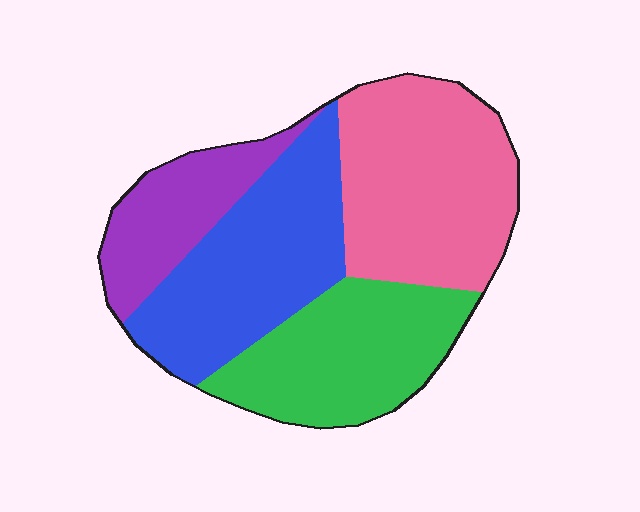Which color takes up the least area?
Purple, at roughly 15%.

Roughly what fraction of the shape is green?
Green covers 25% of the shape.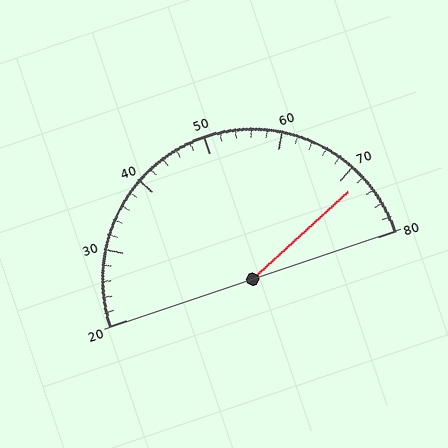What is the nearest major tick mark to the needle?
The nearest major tick mark is 70.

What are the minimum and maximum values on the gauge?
The gauge ranges from 20 to 80.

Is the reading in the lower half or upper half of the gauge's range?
The reading is in the upper half of the range (20 to 80).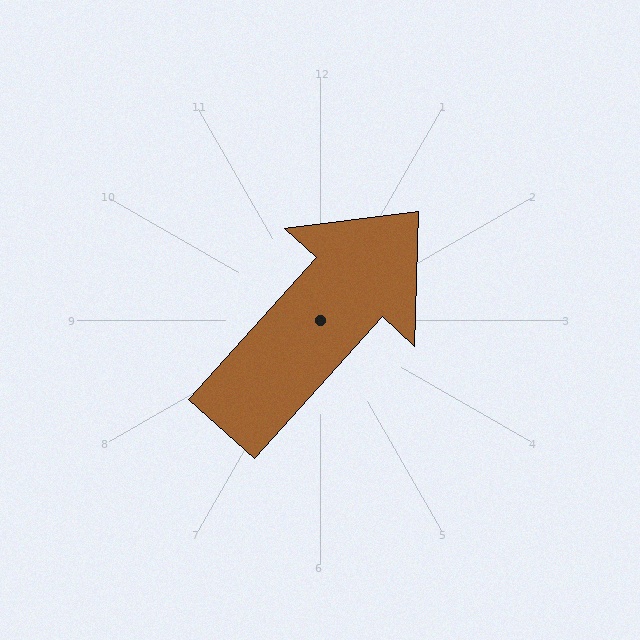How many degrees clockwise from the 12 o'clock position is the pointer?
Approximately 42 degrees.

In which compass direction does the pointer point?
Northeast.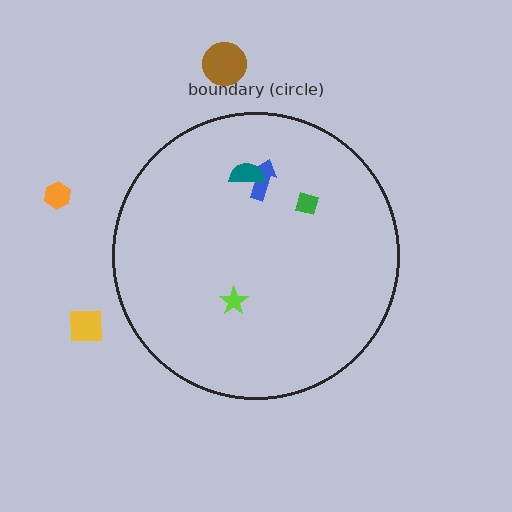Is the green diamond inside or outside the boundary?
Inside.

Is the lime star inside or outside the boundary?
Inside.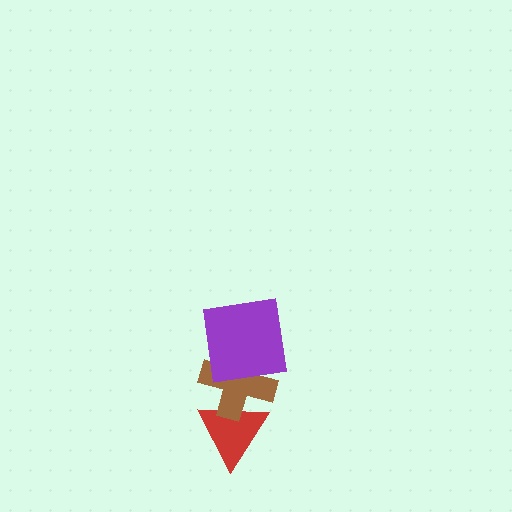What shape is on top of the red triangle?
The brown cross is on top of the red triangle.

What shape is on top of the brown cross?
The purple square is on top of the brown cross.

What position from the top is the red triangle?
The red triangle is 3rd from the top.